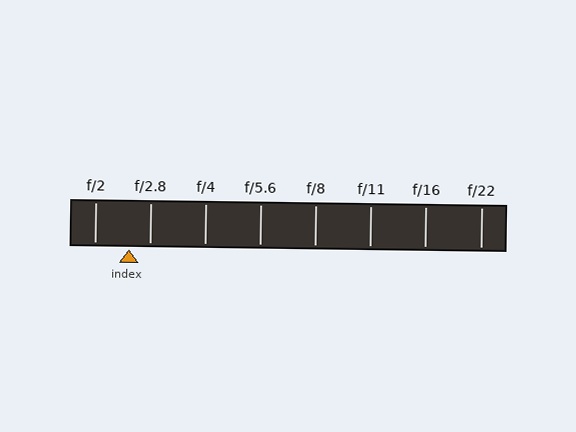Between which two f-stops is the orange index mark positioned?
The index mark is between f/2 and f/2.8.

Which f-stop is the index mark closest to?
The index mark is closest to f/2.8.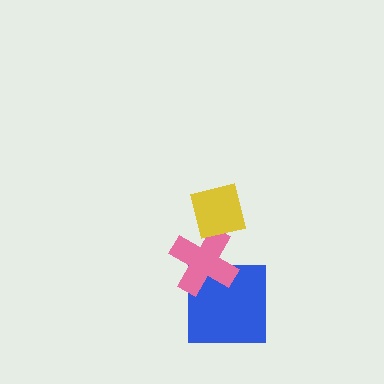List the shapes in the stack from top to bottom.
From top to bottom: the yellow square, the pink cross, the blue square.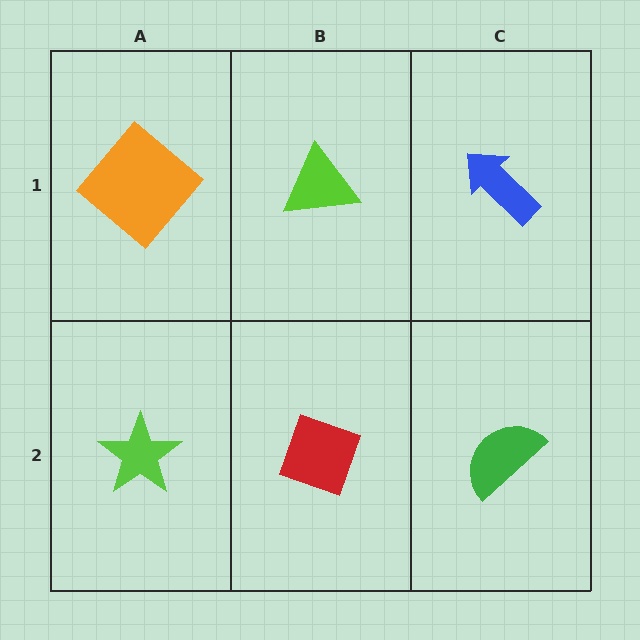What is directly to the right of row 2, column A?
A red diamond.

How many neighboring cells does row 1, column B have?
3.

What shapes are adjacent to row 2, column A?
An orange diamond (row 1, column A), a red diamond (row 2, column B).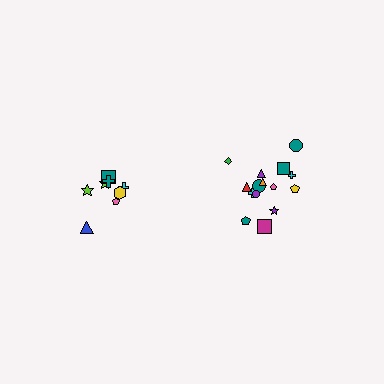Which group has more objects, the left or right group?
The right group.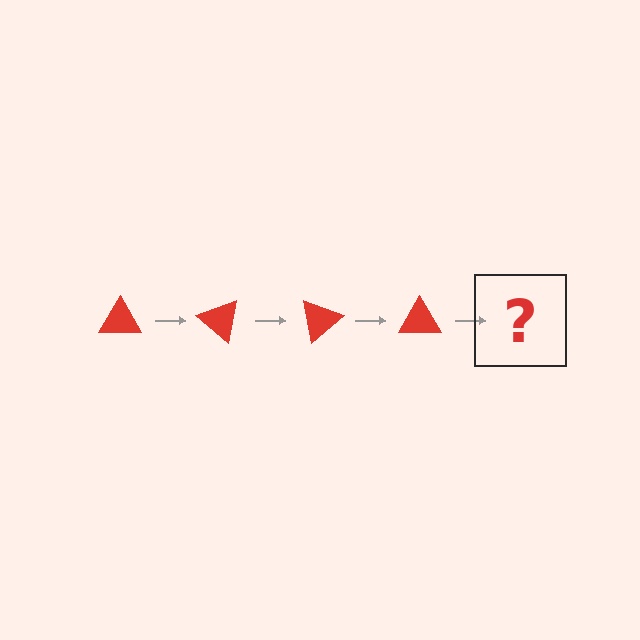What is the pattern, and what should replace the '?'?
The pattern is that the triangle rotates 40 degrees each step. The '?' should be a red triangle rotated 160 degrees.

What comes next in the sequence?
The next element should be a red triangle rotated 160 degrees.